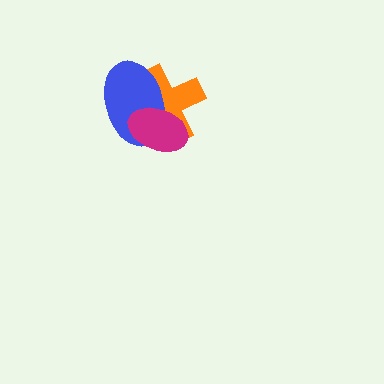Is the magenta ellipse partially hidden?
No, no other shape covers it.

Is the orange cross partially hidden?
Yes, it is partially covered by another shape.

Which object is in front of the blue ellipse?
The magenta ellipse is in front of the blue ellipse.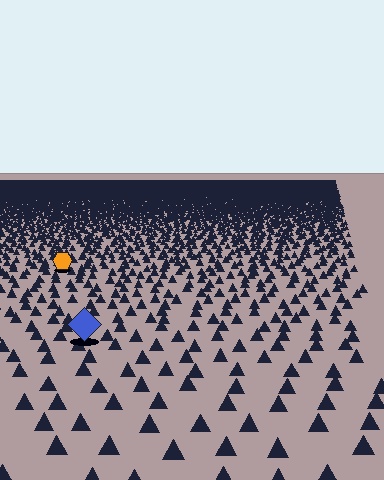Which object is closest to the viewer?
The blue diamond is closest. The texture marks near it are larger and more spread out.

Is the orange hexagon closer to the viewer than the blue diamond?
No. The blue diamond is closer — you can tell from the texture gradient: the ground texture is coarser near it.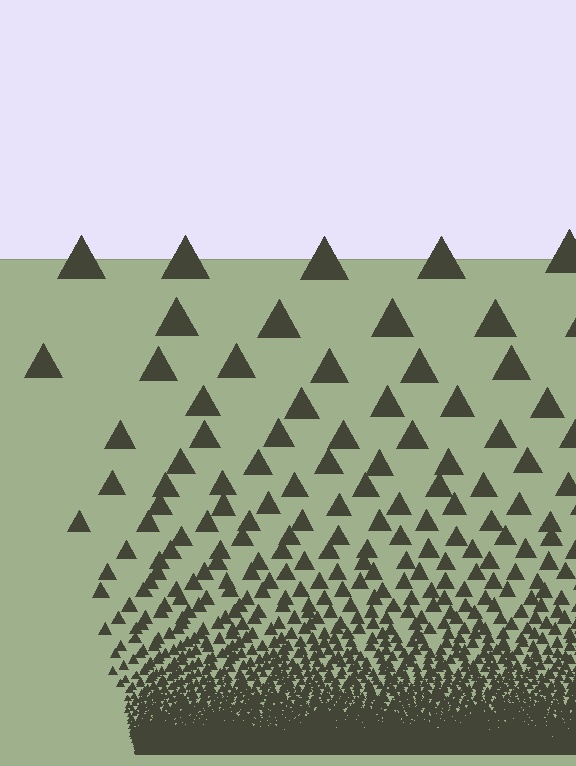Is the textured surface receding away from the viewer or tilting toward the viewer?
The surface appears to tilt toward the viewer. Texture elements get larger and sparser toward the top.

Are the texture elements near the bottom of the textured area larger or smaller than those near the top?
Smaller. The gradient is inverted — elements near the bottom are smaller and denser.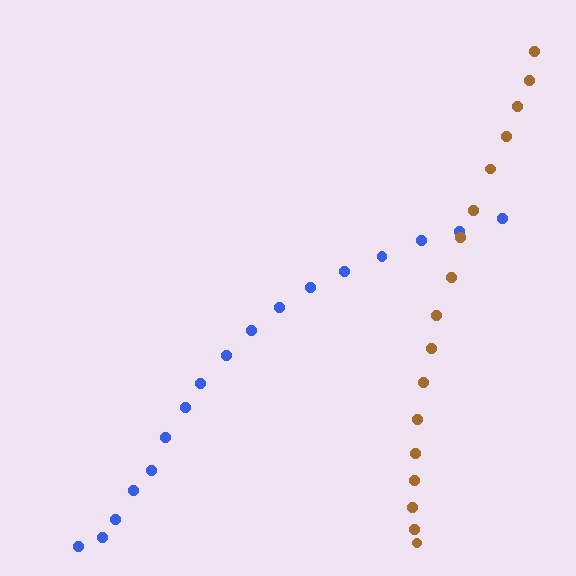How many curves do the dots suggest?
There are 2 distinct paths.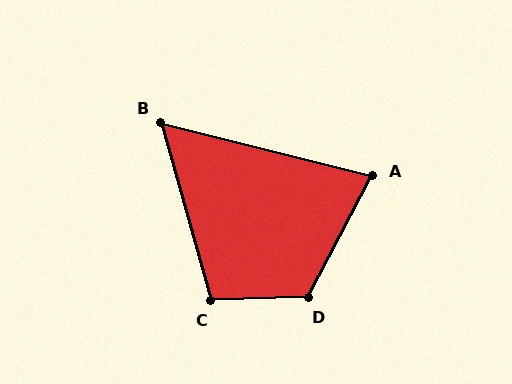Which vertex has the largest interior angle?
D, at approximately 119 degrees.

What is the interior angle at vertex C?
Approximately 104 degrees (obtuse).